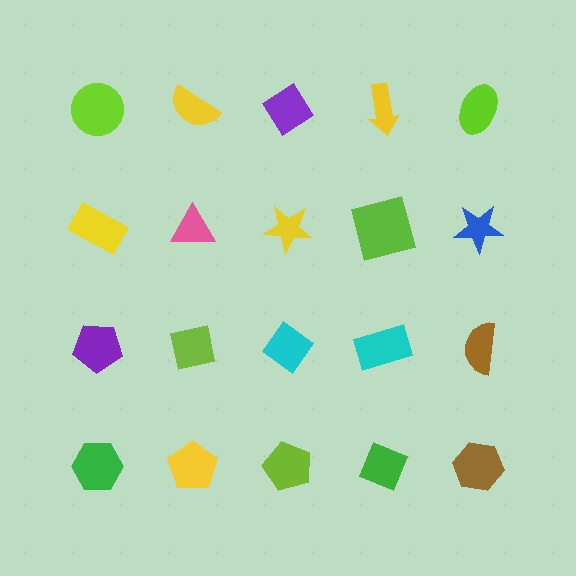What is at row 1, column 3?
A purple diamond.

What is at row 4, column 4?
A green diamond.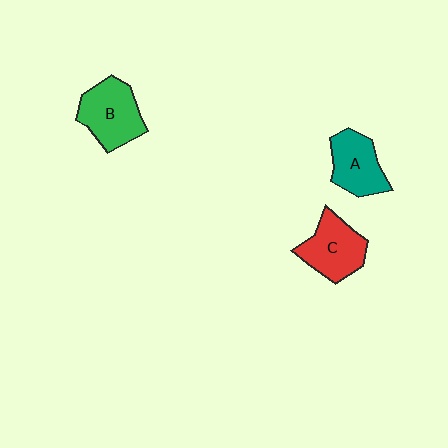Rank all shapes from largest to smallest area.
From largest to smallest: B (green), C (red), A (teal).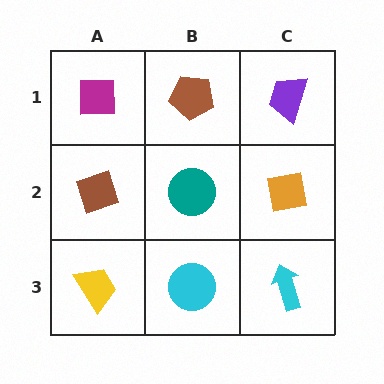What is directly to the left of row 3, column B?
A yellow trapezoid.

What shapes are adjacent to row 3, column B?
A teal circle (row 2, column B), a yellow trapezoid (row 3, column A), a cyan arrow (row 3, column C).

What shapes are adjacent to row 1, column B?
A teal circle (row 2, column B), a magenta square (row 1, column A), a purple trapezoid (row 1, column C).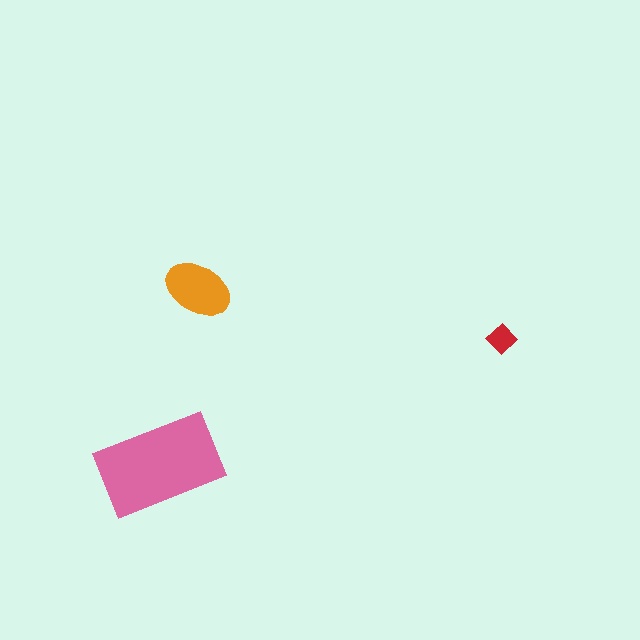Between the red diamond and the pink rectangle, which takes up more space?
The pink rectangle.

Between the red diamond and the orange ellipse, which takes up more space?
The orange ellipse.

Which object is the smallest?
The red diamond.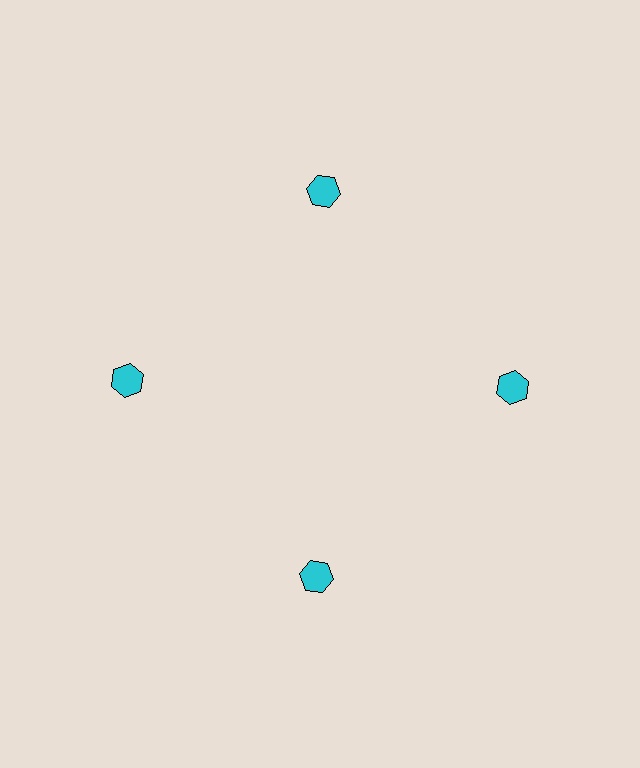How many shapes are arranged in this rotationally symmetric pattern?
There are 4 shapes, arranged in 4 groups of 1.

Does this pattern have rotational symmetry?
Yes, this pattern has 4-fold rotational symmetry. It looks the same after rotating 90 degrees around the center.